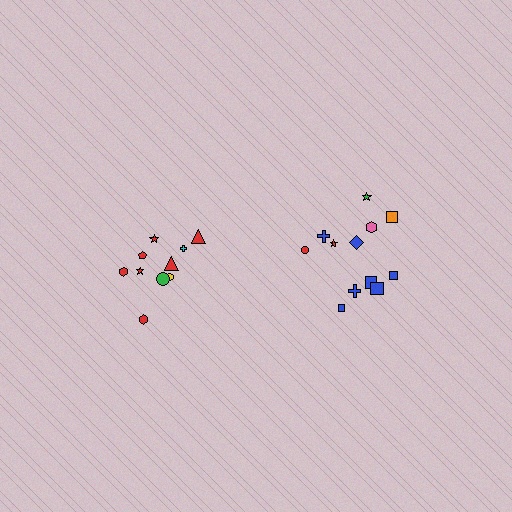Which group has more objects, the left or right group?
The right group.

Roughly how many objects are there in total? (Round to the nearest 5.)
Roughly 20 objects in total.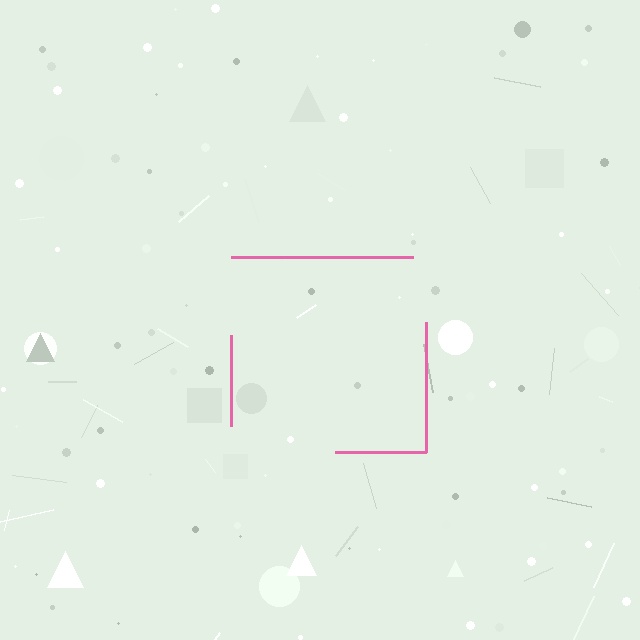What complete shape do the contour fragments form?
The contour fragments form a square.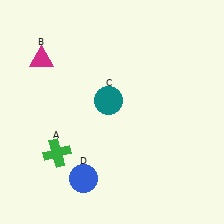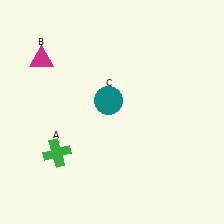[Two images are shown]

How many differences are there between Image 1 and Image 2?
There is 1 difference between the two images.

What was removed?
The blue circle (D) was removed in Image 2.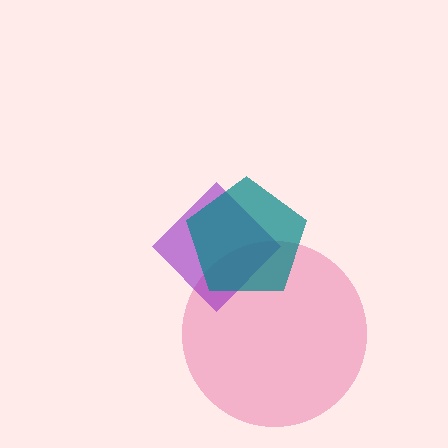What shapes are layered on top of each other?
The layered shapes are: a pink circle, a purple diamond, a teal pentagon.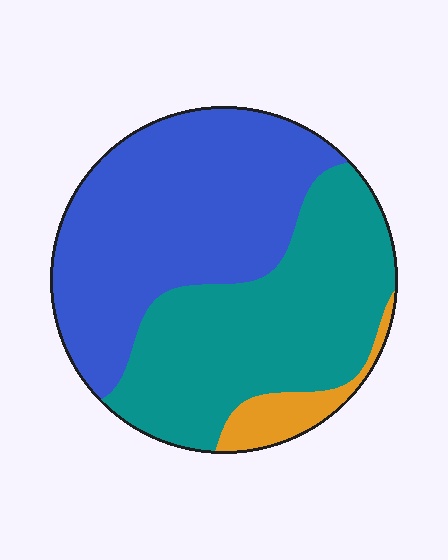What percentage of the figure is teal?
Teal takes up between a third and a half of the figure.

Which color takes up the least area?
Orange, at roughly 5%.